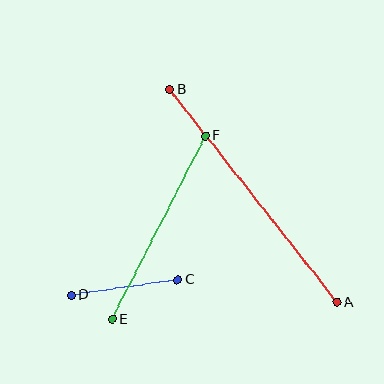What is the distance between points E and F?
The distance is approximately 206 pixels.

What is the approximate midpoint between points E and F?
The midpoint is at approximately (159, 228) pixels.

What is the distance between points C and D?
The distance is approximately 107 pixels.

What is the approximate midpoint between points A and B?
The midpoint is at approximately (253, 196) pixels.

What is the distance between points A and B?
The distance is approximately 271 pixels.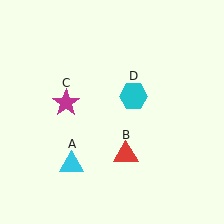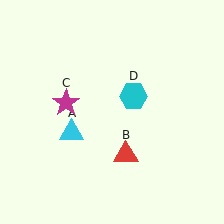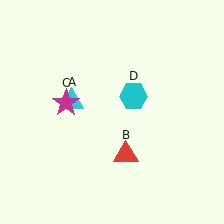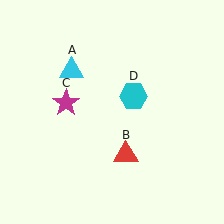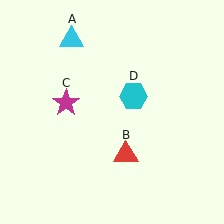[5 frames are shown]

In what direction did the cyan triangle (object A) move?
The cyan triangle (object A) moved up.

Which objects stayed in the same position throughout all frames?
Red triangle (object B) and magenta star (object C) and cyan hexagon (object D) remained stationary.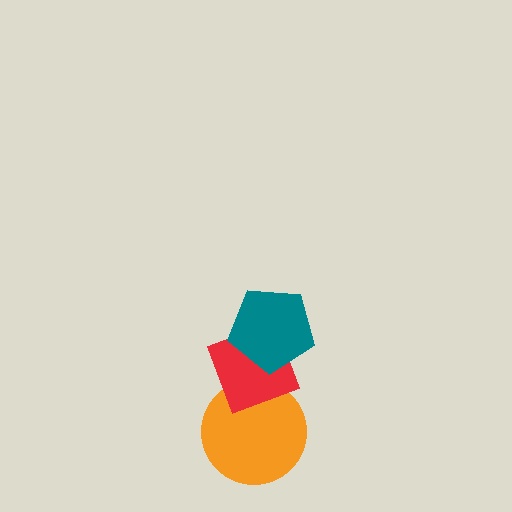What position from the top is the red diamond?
The red diamond is 2nd from the top.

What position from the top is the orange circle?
The orange circle is 3rd from the top.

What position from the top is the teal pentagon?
The teal pentagon is 1st from the top.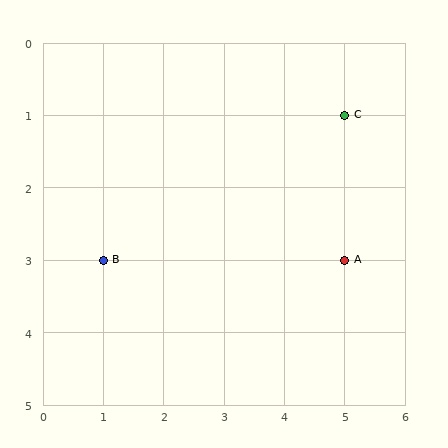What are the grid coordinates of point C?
Point C is at grid coordinates (5, 1).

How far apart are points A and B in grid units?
Points A and B are 4 columns apart.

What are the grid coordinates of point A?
Point A is at grid coordinates (5, 3).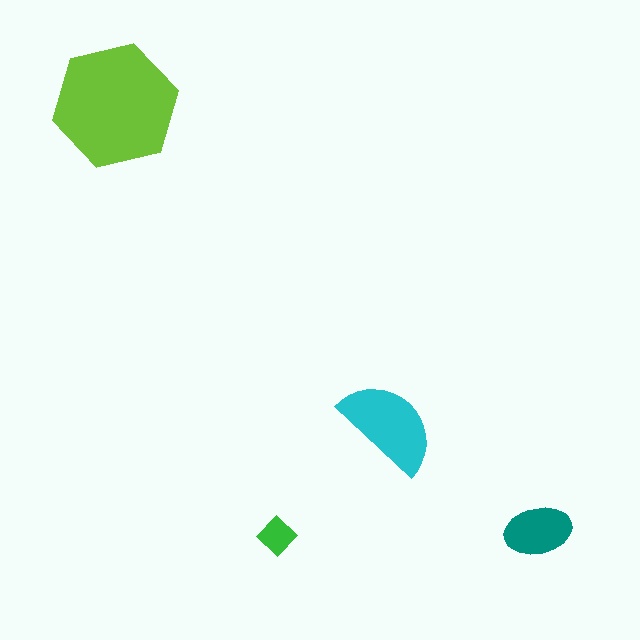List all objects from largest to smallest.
The lime hexagon, the cyan semicircle, the teal ellipse, the green diamond.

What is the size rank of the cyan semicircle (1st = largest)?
2nd.